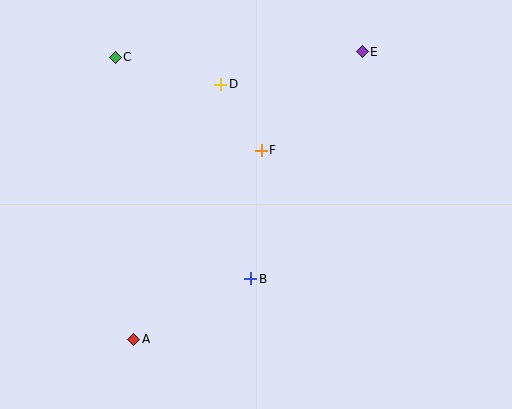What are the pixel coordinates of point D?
Point D is at (221, 84).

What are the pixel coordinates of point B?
Point B is at (251, 279).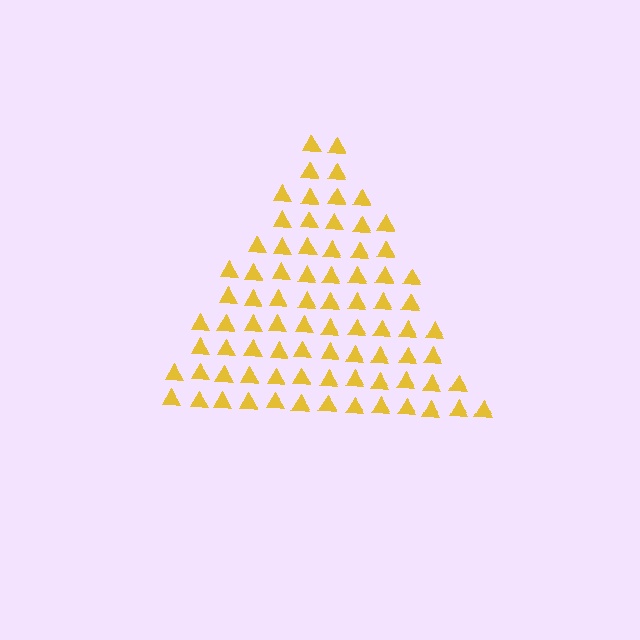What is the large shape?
The large shape is a triangle.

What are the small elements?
The small elements are triangles.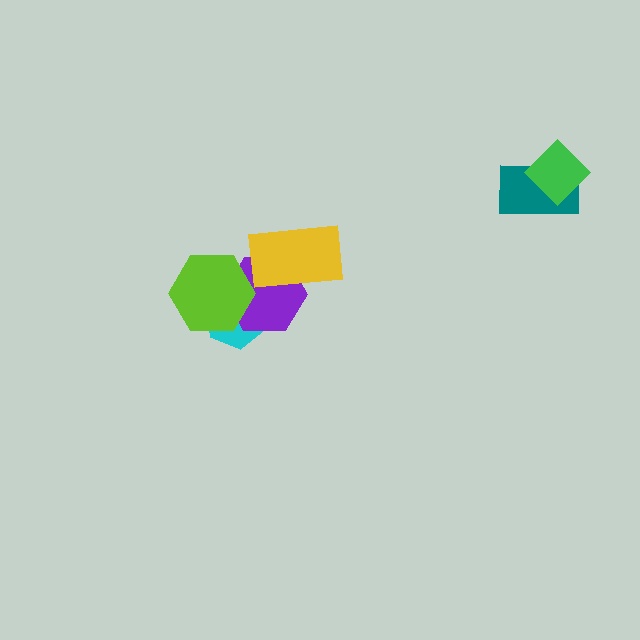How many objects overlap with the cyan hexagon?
2 objects overlap with the cyan hexagon.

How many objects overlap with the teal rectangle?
1 object overlaps with the teal rectangle.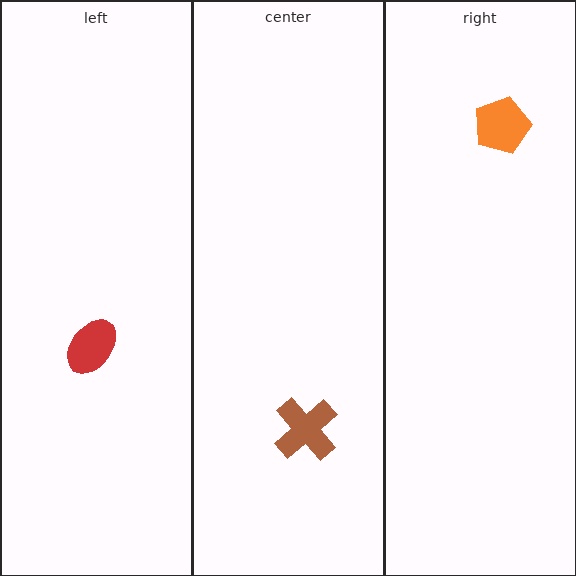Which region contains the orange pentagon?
The right region.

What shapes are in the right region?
The orange pentagon.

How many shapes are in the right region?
1.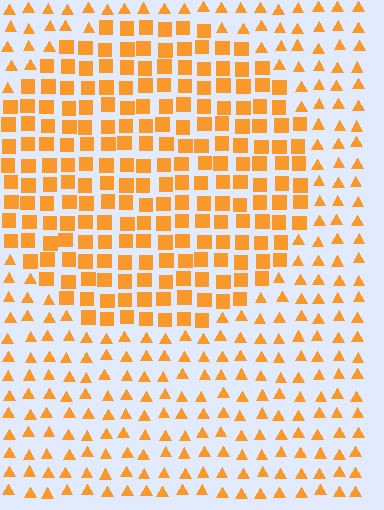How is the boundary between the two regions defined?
The boundary is defined by a change in element shape: squares inside vs. triangles outside. All elements share the same color and spacing.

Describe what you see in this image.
The image is filled with small orange elements arranged in a uniform grid. A circle-shaped region contains squares, while the surrounding area contains triangles. The boundary is defined purely by the change in element shape.